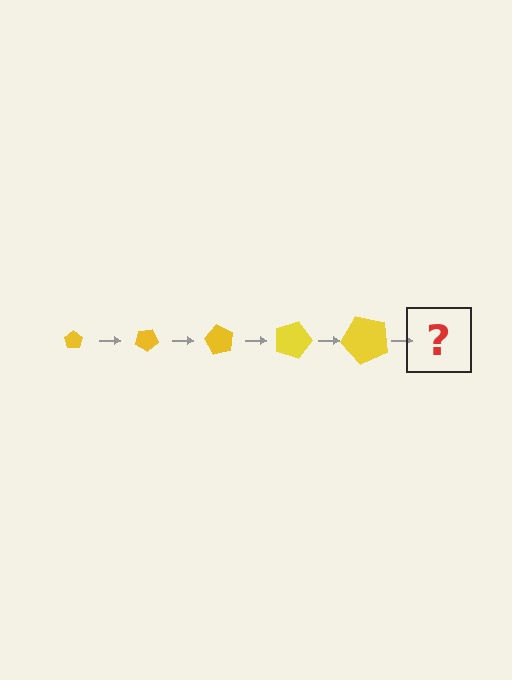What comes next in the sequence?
The next element should be a pentagon, larger than the previous one and rotated 150 degrees from the start.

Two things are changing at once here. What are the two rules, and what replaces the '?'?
The two rules are that the pentagon grows larger each step and it rotates 30 degrees each step. The '?' should be a pentagon, larger than the previous one and rotated 150 degrees from the start.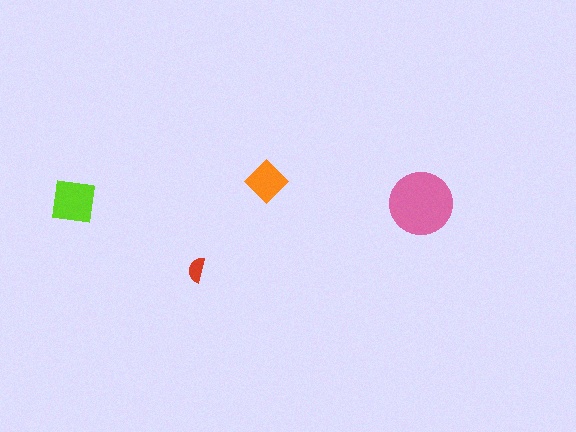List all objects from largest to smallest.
The pink circle, the lime square, the orange diamond, the red semicircle.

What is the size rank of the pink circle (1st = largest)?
1st.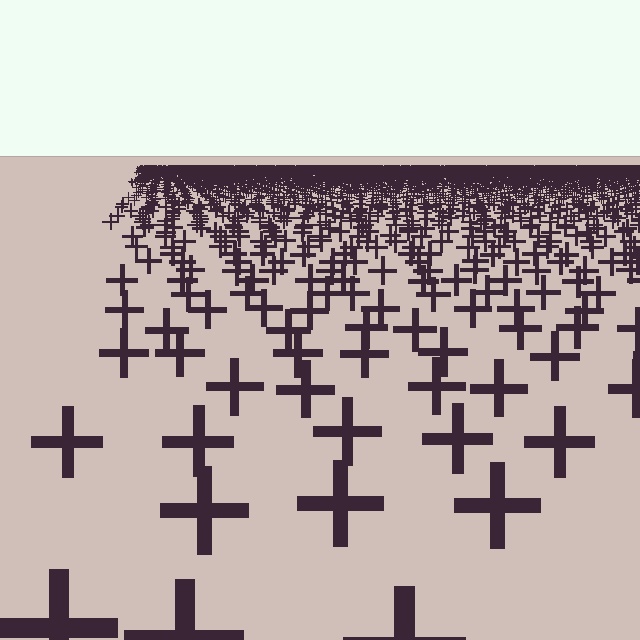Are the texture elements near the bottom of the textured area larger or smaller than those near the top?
Larger. Near the bottom, elements are closer to the viewer and appear at a bigger on-screen size.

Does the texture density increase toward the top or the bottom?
Density increases toward the top.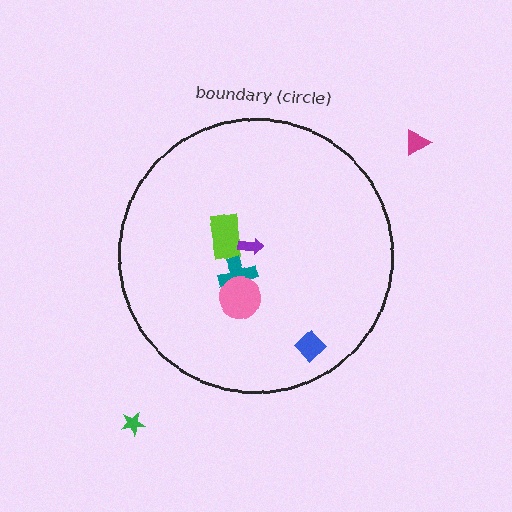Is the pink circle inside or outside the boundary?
Inside.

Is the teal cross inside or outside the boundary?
Inside.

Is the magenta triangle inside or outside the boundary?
Outside.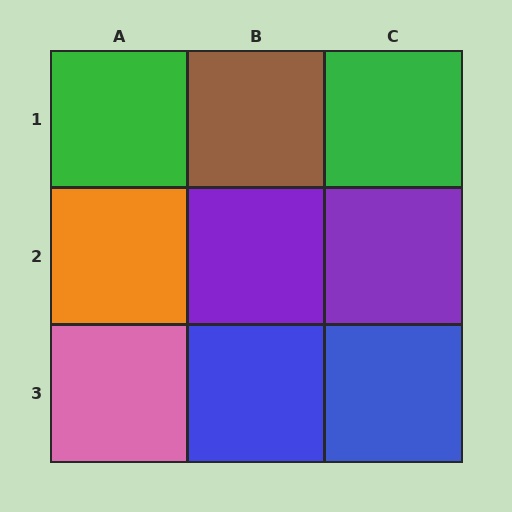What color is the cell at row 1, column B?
Brown.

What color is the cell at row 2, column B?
Purple.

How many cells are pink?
1 cell is pink.